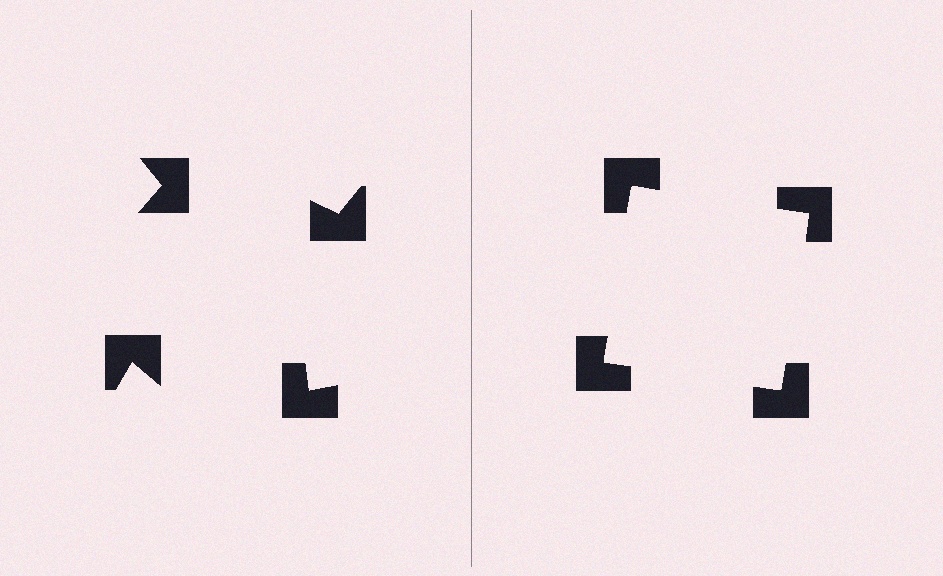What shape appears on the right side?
An illusory square.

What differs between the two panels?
The notched squares are positioned identically on both sides; only the wedge orientations differ. On the right they align to a square; on the left they are misaligned.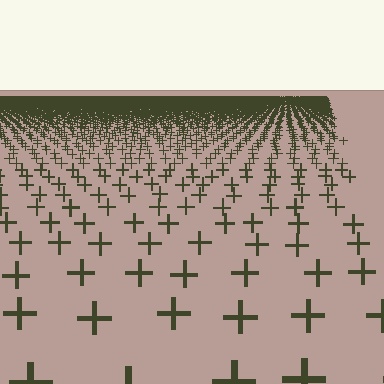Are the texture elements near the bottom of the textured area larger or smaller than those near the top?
Larger. Near the bottom, elements are closer to the viewer and appear at a bigger on-screen size.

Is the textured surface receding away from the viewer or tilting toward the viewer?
The surface is receding away from the viewer. Texture elements get smaller and denser toward the top.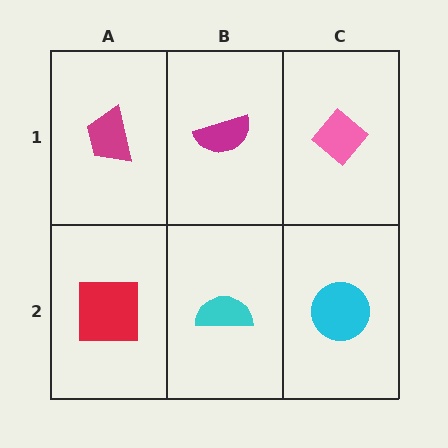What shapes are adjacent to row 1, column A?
A red square (row 2, column A), a magenta semicircle (row 1, column B).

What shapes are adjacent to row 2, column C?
A pink diamond (row 1, column C), a cyan semicircle (row 2, column B).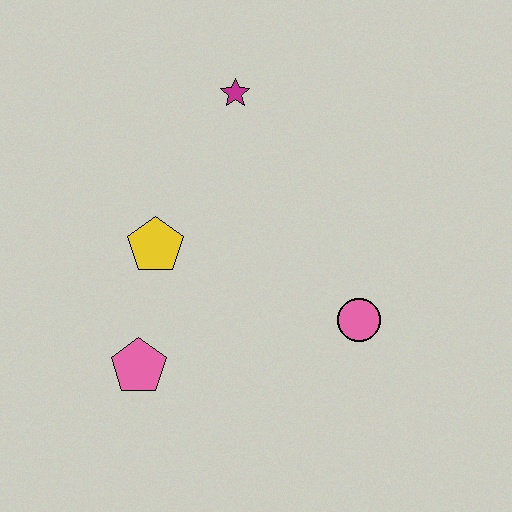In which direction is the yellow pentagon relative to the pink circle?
The yellow pentagon is to the left of the pink circle.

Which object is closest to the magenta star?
The yellow pentagon is closest to the magenta star.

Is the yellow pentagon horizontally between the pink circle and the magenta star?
No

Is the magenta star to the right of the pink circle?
No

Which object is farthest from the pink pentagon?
The magenta star is farthest from the pink pentagon.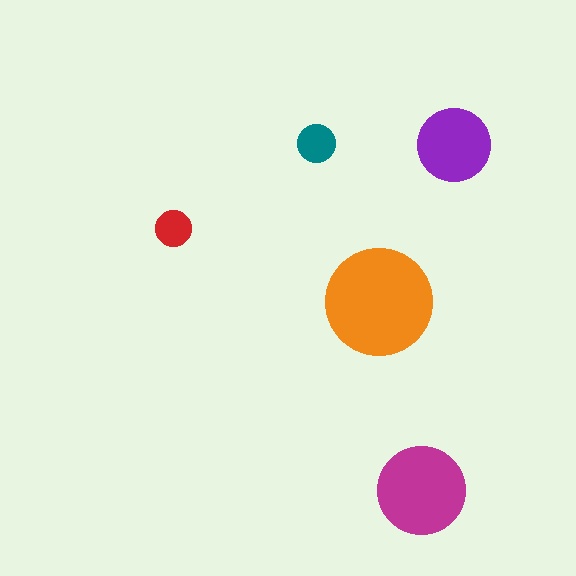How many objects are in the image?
There are 5 objects in the image.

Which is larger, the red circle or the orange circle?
The orange one.